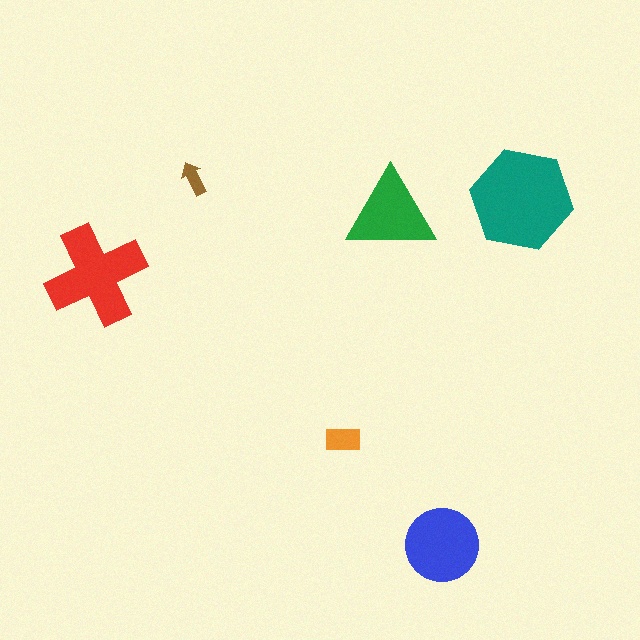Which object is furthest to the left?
The red cross is leftmost.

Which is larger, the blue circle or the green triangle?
The blue circle.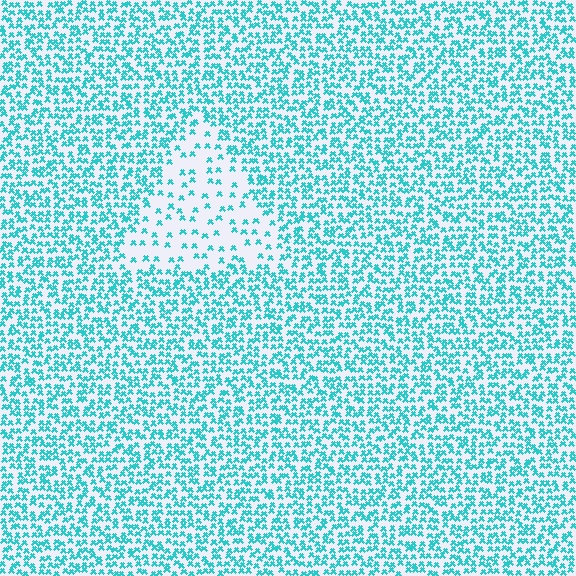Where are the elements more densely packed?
The elements are more densely packed outside the triangle boundary.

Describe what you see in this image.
The image contains small cyan elements arranged at two different densities. A triangle-shaped region is visible where the elements are less densely packed than the surrounding area.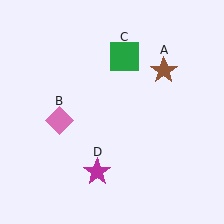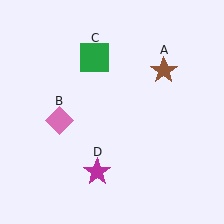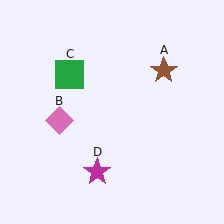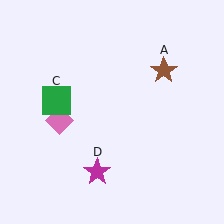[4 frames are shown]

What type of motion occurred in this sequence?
The green square (object C) rotated counterclockwise around the center of the scene.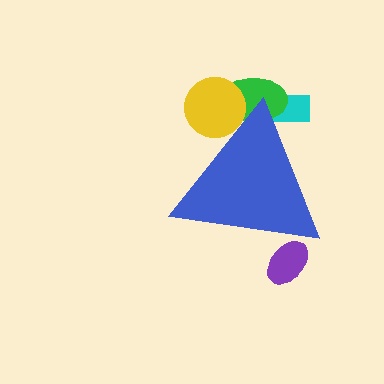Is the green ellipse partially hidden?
Yes, the green ellipse is partially hidden behind the blue triangle.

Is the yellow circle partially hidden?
Yes, the yellow circle is partially hidden behind the blue triangle.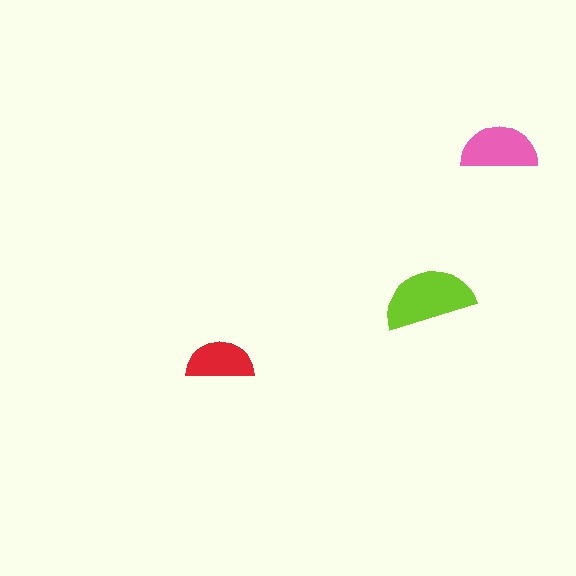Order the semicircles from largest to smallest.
the lime one, the pink one, the red one.